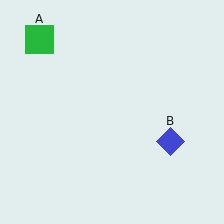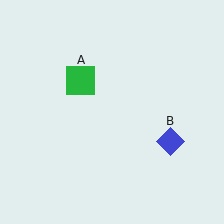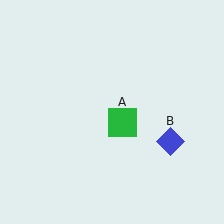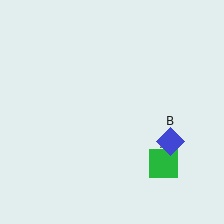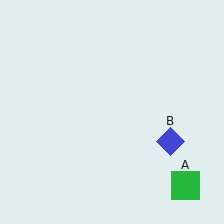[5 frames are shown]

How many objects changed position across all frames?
1 object changed position: green square (object A).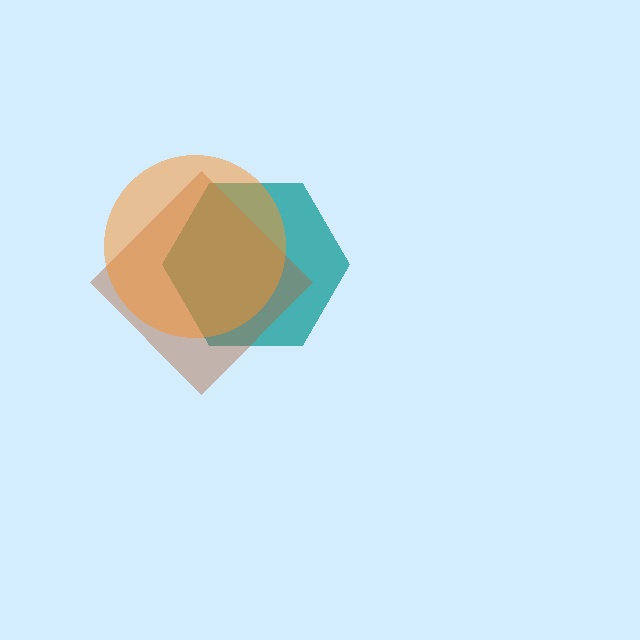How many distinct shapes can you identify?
There are 3 distinct shapes: a teal hexagon, a brown diamond, an orange circle.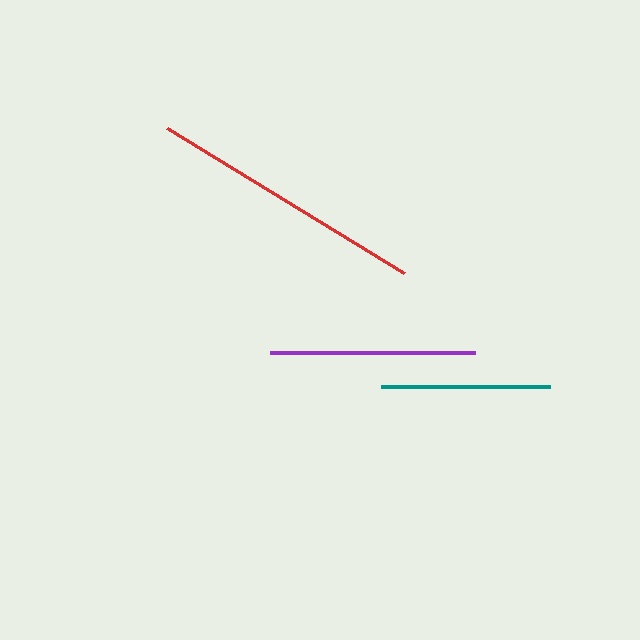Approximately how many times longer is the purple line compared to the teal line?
The purple line is approximately 1.2 times the length of the teal line.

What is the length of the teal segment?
The teal segment is approximately 169 pixels long.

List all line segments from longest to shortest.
From longest to shortest: red, purple, teal.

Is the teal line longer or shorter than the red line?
The red line is longer than the teal line.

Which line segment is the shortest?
The teal line is the shortest at approximately 169 pixels.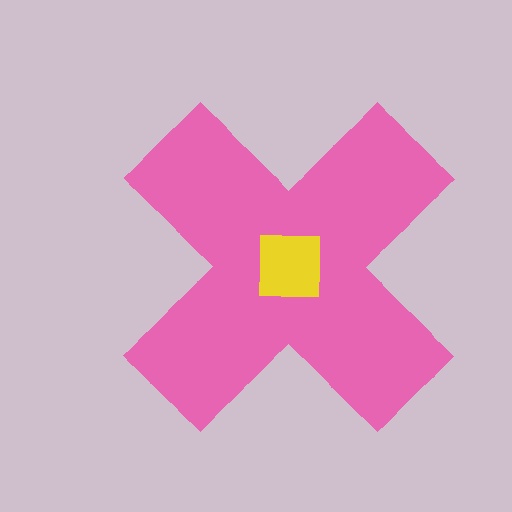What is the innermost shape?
The yellow square.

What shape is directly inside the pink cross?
The yellow square.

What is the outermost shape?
The pink cross.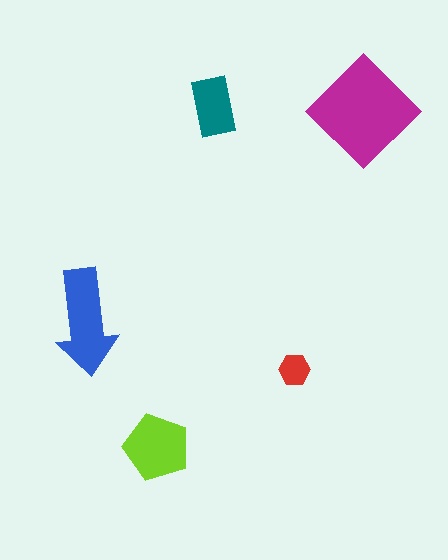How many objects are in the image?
There are 5 objects in the image.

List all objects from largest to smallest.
The magenta diamond, the blue arrow, the lime pentagon, the teal rectangle, the red hexagon.